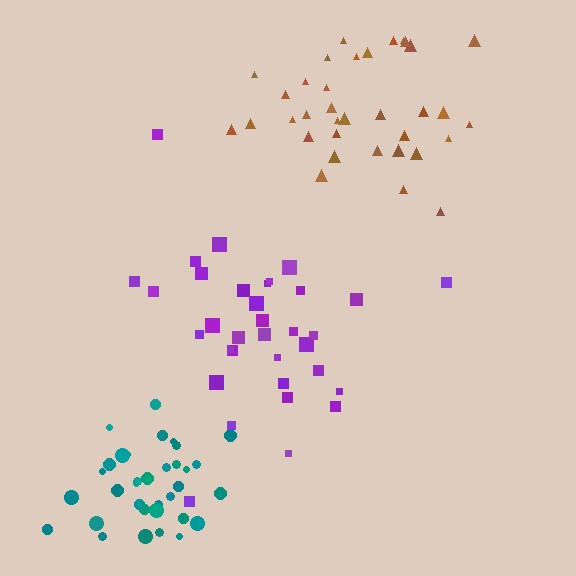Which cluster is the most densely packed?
Teal.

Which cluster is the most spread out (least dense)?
Purple.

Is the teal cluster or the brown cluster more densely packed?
Teal.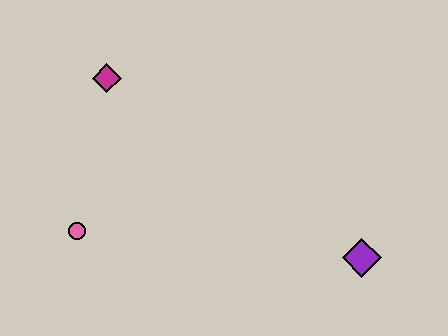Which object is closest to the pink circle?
The magenta diamond is closest to the pink circle.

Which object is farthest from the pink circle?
The purple diamond is farthest from the pink circle.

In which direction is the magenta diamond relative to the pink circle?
The magenta diamond is above the pink circle.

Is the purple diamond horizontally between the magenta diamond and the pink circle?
No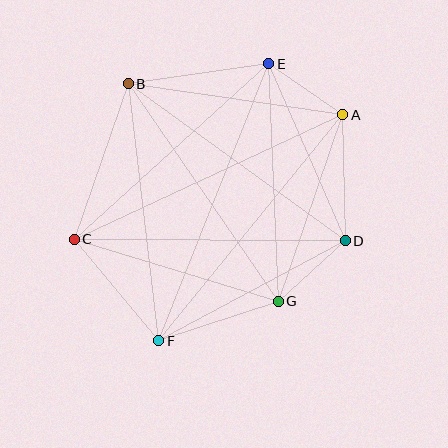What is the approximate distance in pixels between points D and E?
The distance between D and E is approximately 193 pixels.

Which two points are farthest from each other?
Points E and F are farthest from each other.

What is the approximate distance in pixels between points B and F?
The distance between B and F is approximately 259 pixels.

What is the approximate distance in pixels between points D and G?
The distance between D and G is approximately 90 pixels.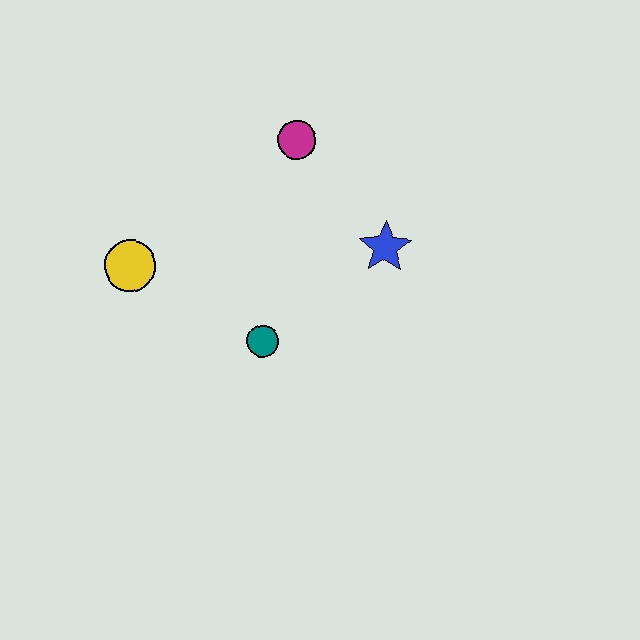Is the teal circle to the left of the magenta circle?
Yes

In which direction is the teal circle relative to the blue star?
The teal circle is to the left of the blue star.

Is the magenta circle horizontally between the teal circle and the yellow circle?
No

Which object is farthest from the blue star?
The yellow circle is farthest from the blue star.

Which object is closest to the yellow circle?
The teal circle is closest to the yellow circle.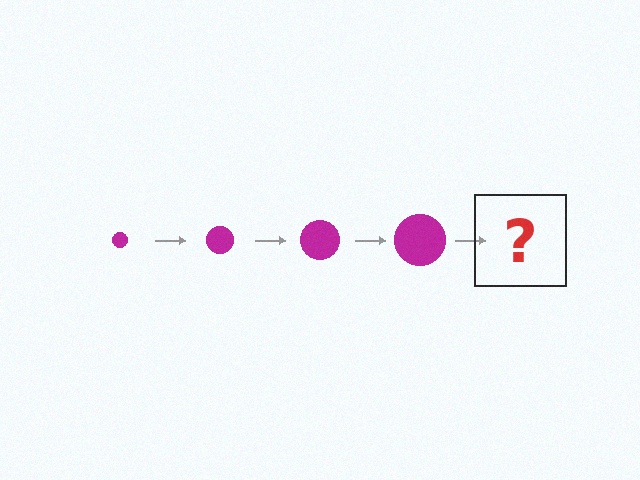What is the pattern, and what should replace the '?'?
The pattern is that the circle gets progressively larger each step. The '?' should be a magenta circle, larger than the previous one.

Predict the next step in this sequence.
The next step is a magenta circle, larger than the previous one.